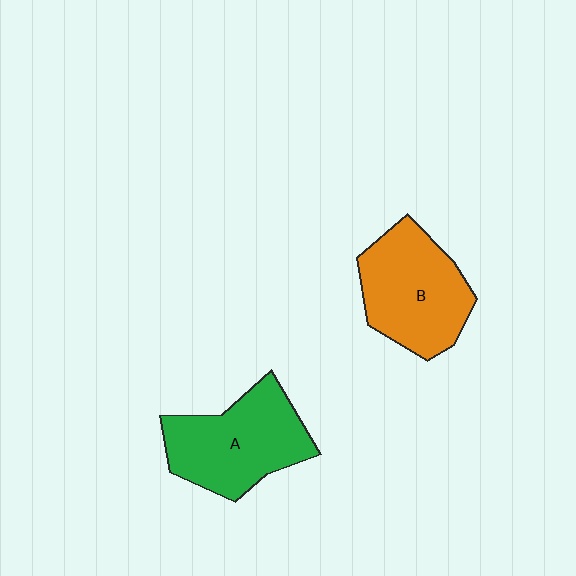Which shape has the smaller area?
Shape B (orange).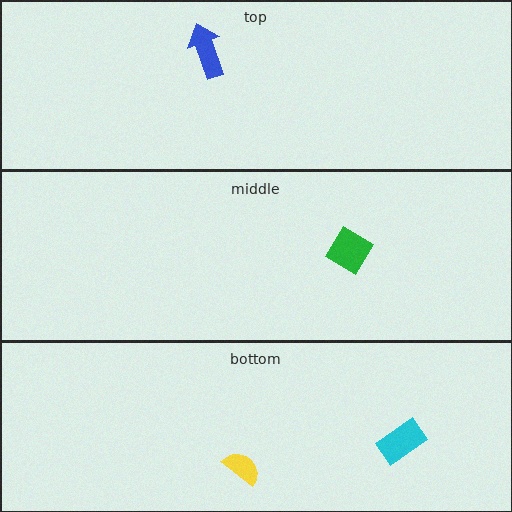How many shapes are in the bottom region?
2.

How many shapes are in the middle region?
1.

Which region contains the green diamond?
The middle region.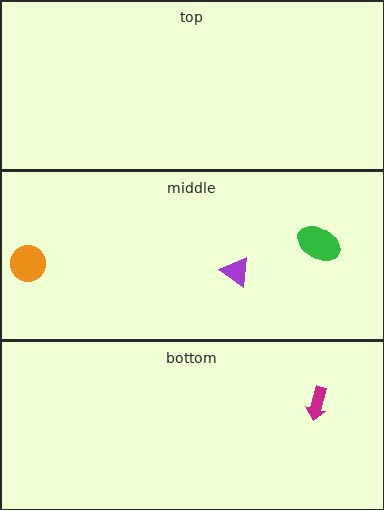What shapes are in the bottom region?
The magenta arrow.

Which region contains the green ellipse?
The middle region.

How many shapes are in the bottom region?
1.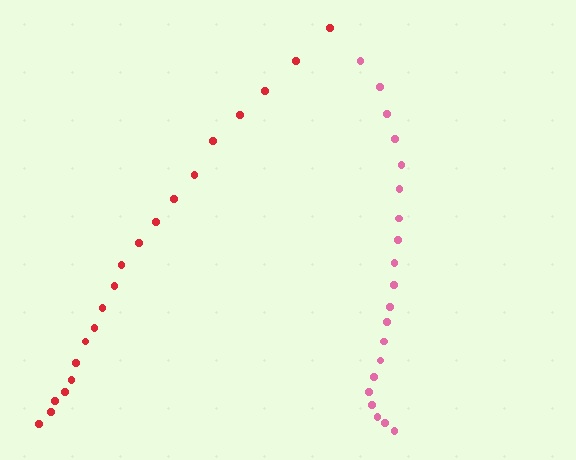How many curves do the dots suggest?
There are 2 distinct paths.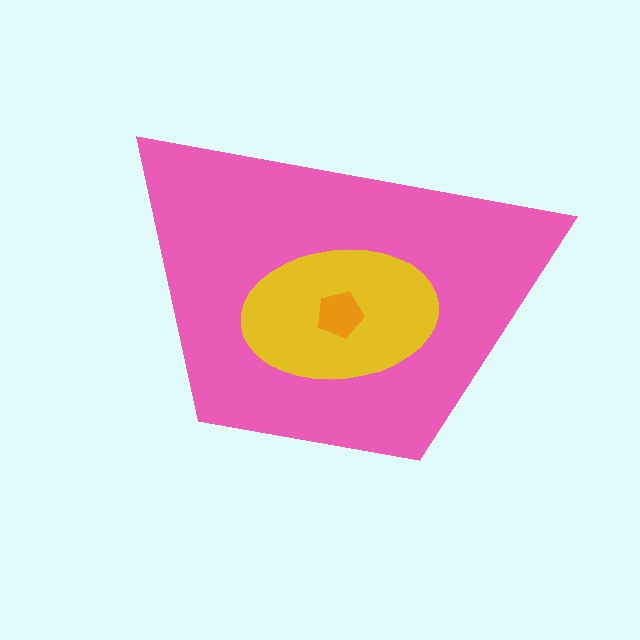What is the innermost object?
The orange pentagon.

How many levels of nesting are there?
3.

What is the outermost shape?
The pink trapezoid.